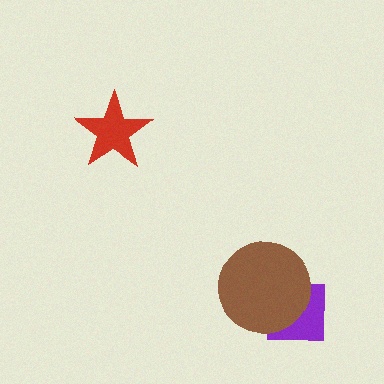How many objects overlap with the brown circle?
1 object overlaps with the brown circle.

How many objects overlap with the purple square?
1 object overlaps with the purple square.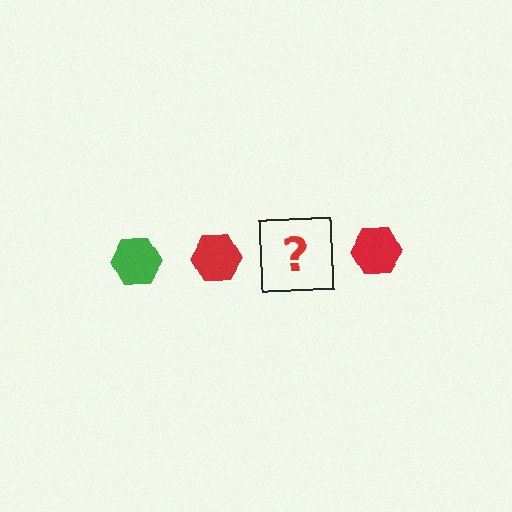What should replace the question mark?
The question mark should be replaced with a green hexagon.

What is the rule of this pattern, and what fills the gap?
The rule is that the pattern cycles through green, red hexagons. The gap should be filled with a green hexagon.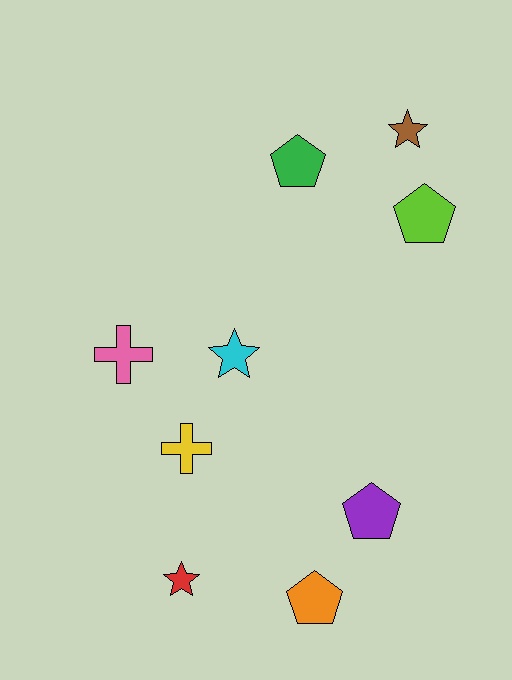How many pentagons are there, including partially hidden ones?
There are 4 pentagons.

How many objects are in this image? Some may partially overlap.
There are 9 objects.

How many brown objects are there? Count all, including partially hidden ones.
There is 1 brown object.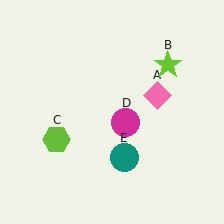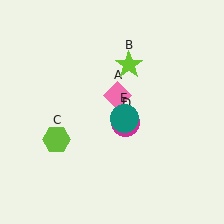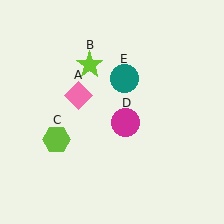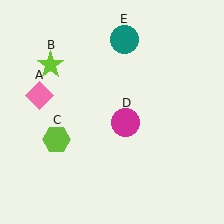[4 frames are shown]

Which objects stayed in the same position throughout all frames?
Lime hexagon (object C) and magenta circle (object D) remained stationary.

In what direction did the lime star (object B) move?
The lime star (object B) moved left.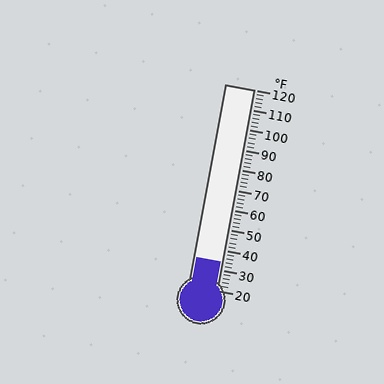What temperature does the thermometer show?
The thermometer shows approximately 34°F.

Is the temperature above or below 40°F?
The temperature is below 40°F.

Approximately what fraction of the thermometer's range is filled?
The thermometer is filled to approximately 15% of its range.